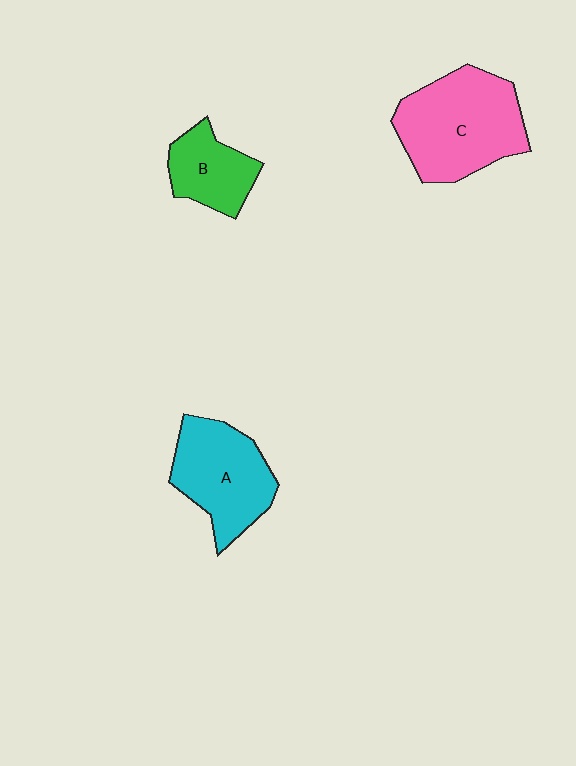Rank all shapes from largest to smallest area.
From largest to smallest: C (pink), A (cyan), B (green).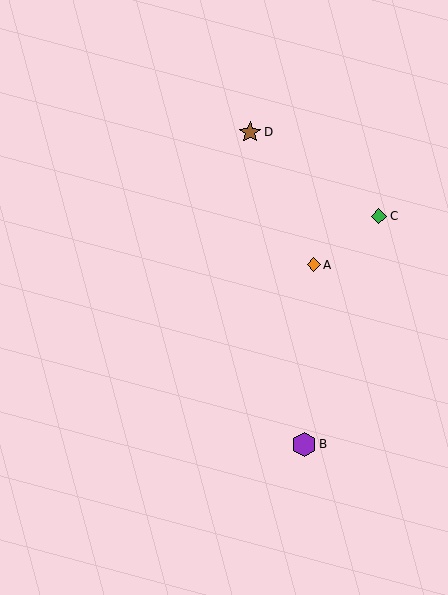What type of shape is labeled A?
Shape A is an orange diamond.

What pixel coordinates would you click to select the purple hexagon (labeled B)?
Click at (304, 444) to select the purple hexagon B.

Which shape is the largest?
The purple hexagon (labeled B) is the largest.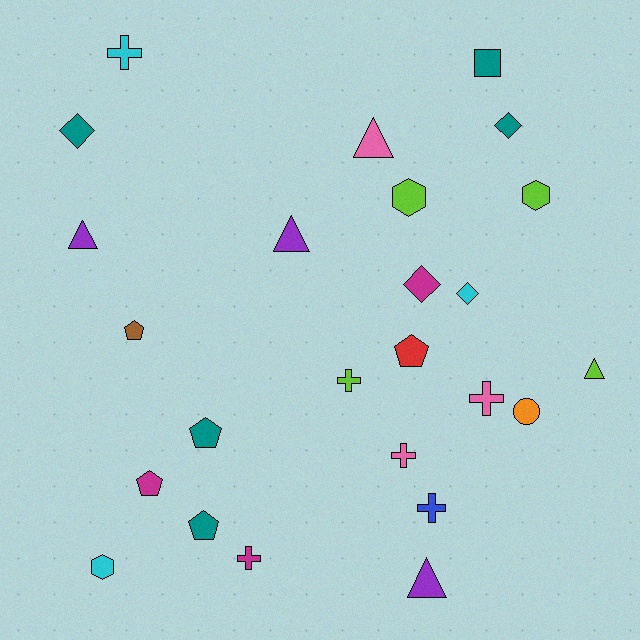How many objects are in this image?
There are 25 objects.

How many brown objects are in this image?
There is 1 brown object.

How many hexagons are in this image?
There are 3 hexagons.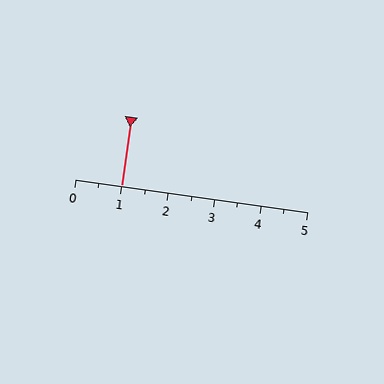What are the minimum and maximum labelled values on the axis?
The axis runs from 0 to 5.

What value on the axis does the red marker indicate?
The marker indicates approximately 1.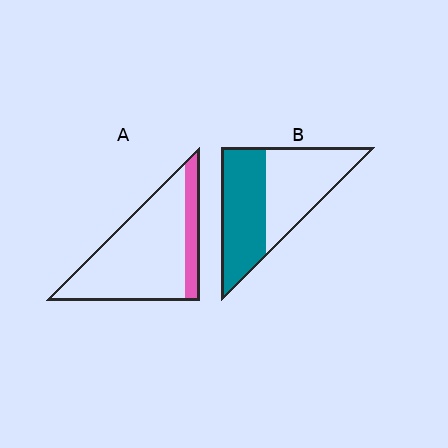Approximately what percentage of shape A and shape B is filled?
A is approximately 20% and B is approximately 50%.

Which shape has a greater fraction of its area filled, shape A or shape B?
Shape B.